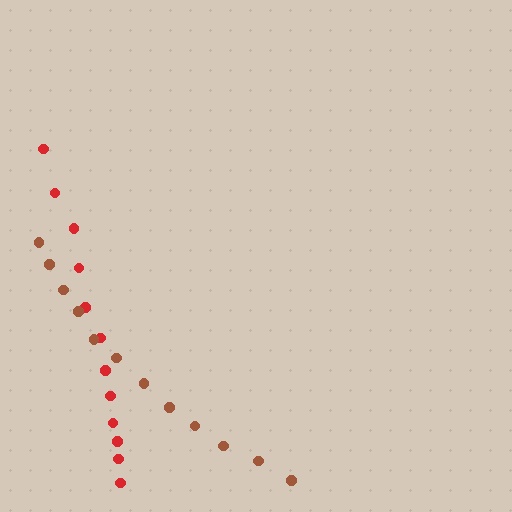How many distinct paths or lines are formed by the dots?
There are 2 distinct paths.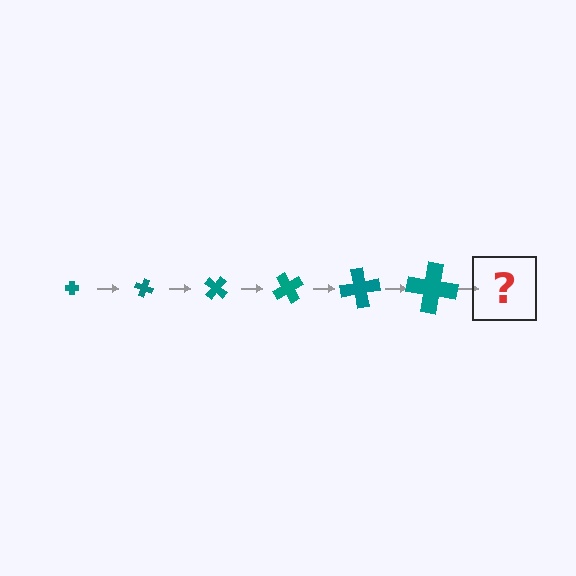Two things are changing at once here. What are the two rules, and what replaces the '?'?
The two rules are that the cross grows larger each step and it rotates 20 degrees each step. The '?' should be a cross, larger than the previous one and rotated 120 degrees from the start.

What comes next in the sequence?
The next element should be a cross, larger than the previous one and rotated 120 degrees from the start.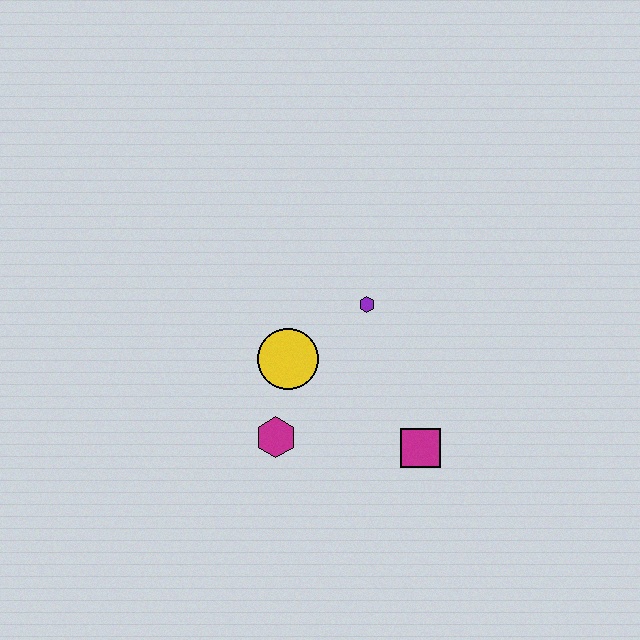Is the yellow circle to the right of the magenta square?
No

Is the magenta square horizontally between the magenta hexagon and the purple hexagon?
No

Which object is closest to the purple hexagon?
The yellow circle is closest to the purple hexagon.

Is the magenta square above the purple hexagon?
No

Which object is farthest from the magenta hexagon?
The purple hexagon is farthest from the magenta hexagon.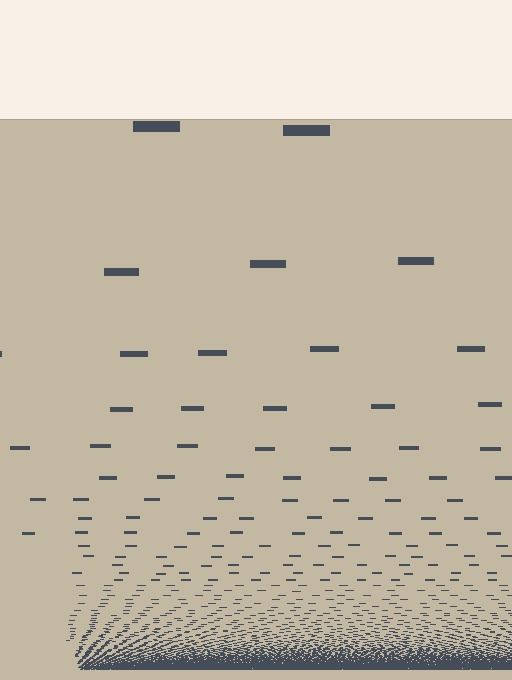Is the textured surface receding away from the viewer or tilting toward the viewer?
The surface appears to tilt toward the viewer. Texture elements get larger and sparser toward the top.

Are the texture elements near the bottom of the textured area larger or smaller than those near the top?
Smaller. The gradient is inverted — elements near the bottom are smaller and denser.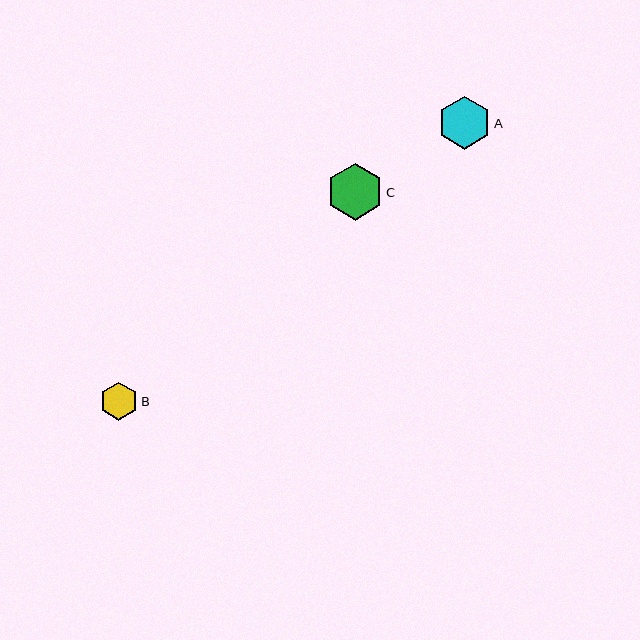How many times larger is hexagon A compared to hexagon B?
Hexagon A is approximately 1.4 times the size of hexagon B.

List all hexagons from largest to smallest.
From largest to smallest: C, A, B.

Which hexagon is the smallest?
Hexagon B is the smallest with a size of approximately 38 pixels.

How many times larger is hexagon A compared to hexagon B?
Hexagon A is approximately 1.4 times the size of hexagon B.